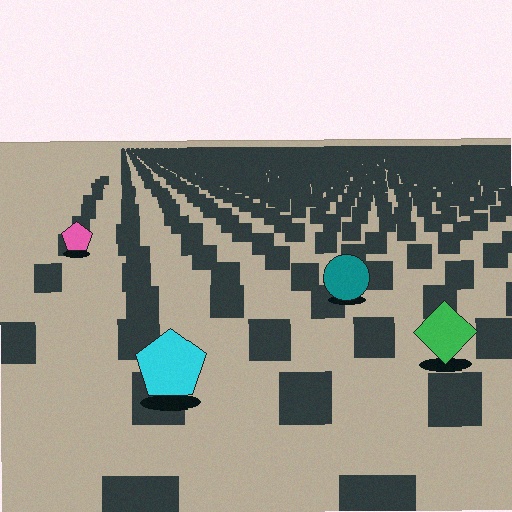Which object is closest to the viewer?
The cyan pentagon is closest. The texture marks near it are larger and more spread out.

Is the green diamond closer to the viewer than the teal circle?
Yes. The green diamond is closer — you can tell from the texture gradient: the ground texture is coarser near it.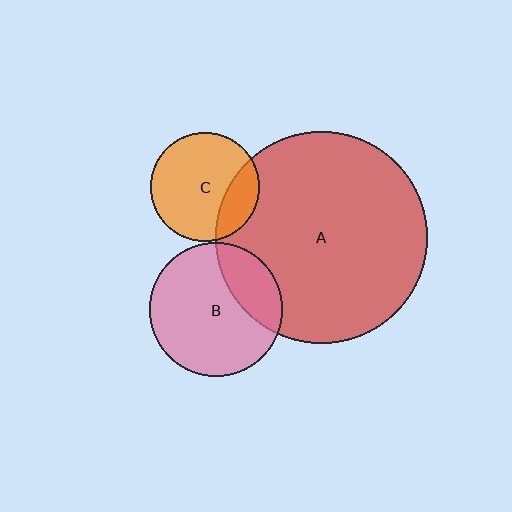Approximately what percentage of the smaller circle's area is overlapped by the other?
Approximately 25%.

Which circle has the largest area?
Circle A (red).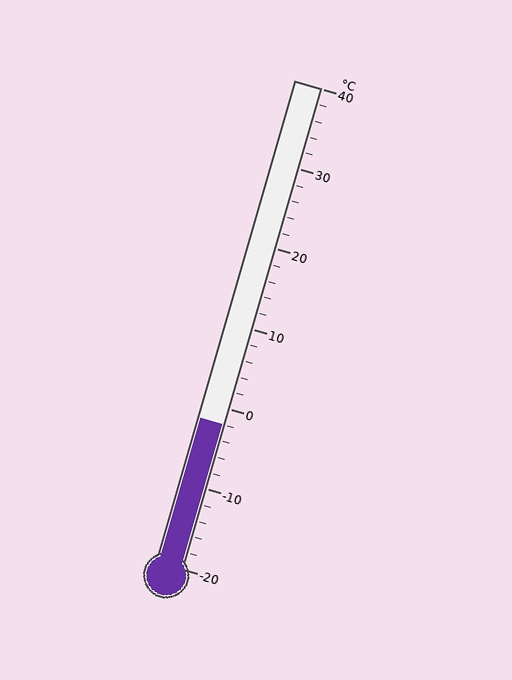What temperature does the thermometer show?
The thermometer shows approximately -2°C.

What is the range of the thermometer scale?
The thermometer scale ranges from -20°C to 40°C.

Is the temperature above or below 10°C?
The temperature is below 10°C.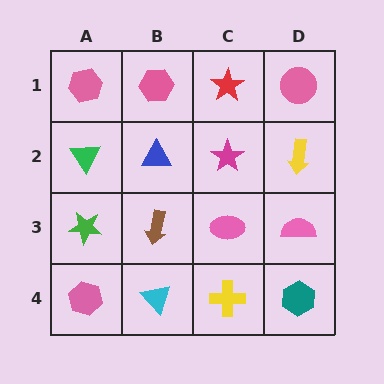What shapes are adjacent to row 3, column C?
A magenta star (row 2, column C), a yellow cross (row 4, column C), a brown arrow (row 3, column B), a pink semicircle (row 3, column D).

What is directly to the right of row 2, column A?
A blue triangle.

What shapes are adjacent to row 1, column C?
A magenta star (row 2, column C), a pink hexagon (row 1, column B), a pink circle (row 1, column D).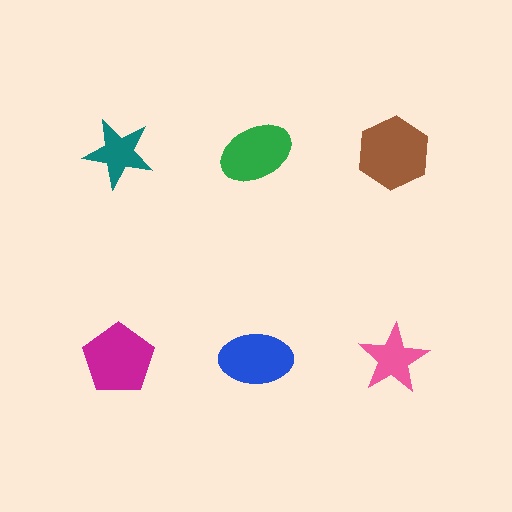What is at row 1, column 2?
A green ellipse.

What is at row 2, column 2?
A blue ellipse.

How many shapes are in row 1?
3 shapes.